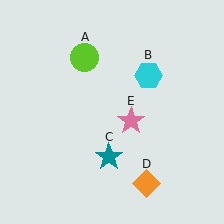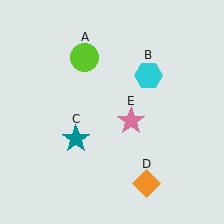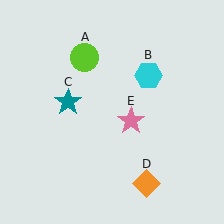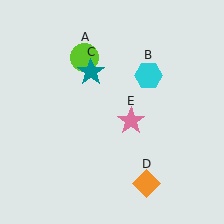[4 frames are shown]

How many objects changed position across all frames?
1 object changed position: teal star (object C).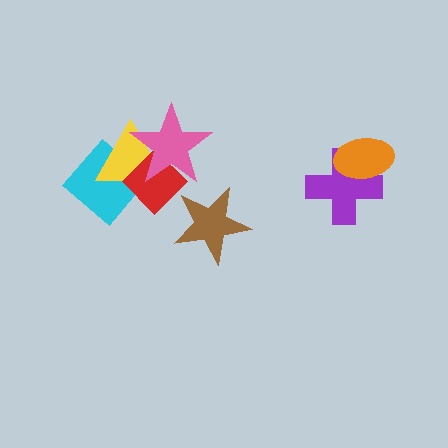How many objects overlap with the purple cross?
1 object overlaps with the purple cross.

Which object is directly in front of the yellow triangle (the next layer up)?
The red diamond is directly in front of the yellow triangle.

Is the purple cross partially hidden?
Yes, it is partially covered by another shape.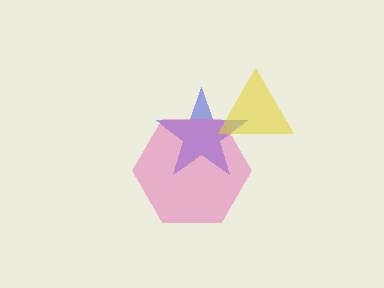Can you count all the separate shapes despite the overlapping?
Yes, there are 3 separate shapes.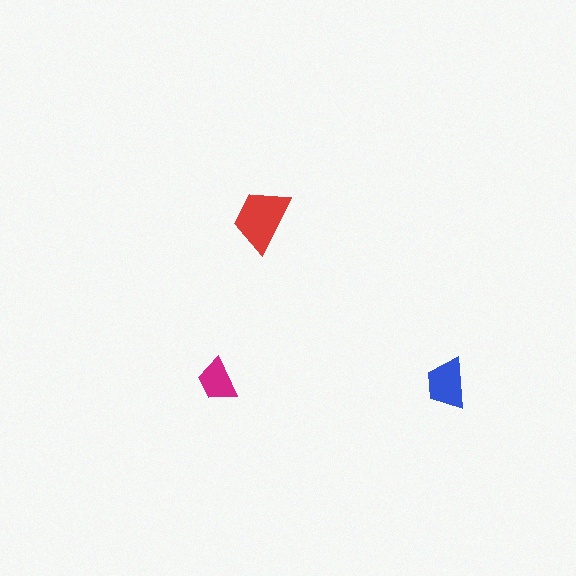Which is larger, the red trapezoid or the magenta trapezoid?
The red one.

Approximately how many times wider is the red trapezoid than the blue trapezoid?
About 1.5 times wider.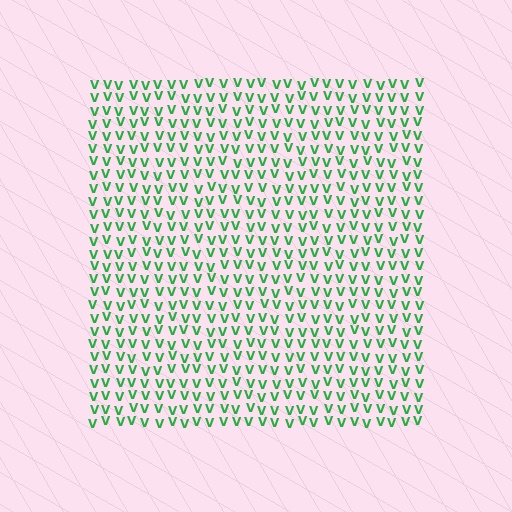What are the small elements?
The small elements are letter V's.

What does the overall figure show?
The overall figure shows a square.